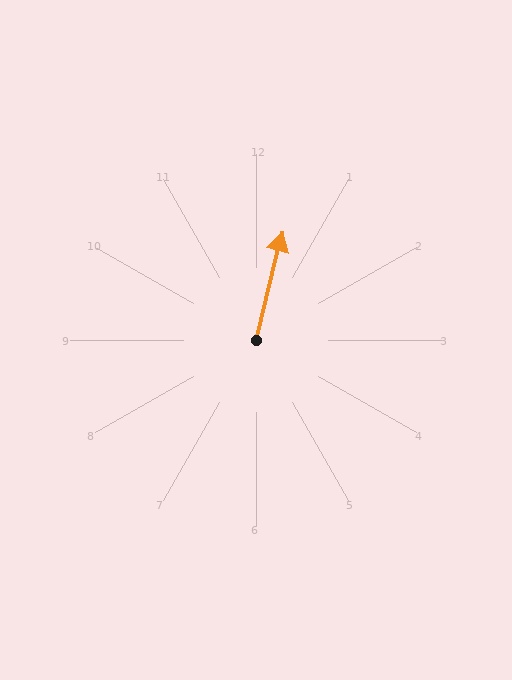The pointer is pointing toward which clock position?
Roughly 12 o'clock.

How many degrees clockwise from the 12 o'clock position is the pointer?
Approximately 14 degrees.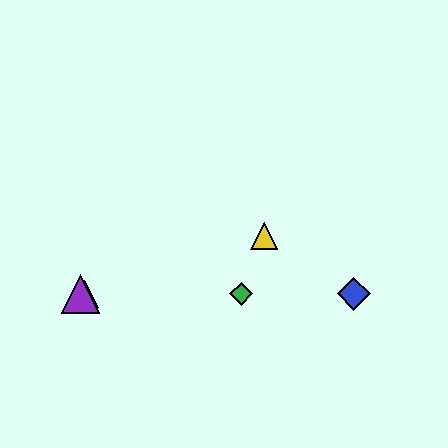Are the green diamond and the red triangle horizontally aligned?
Yes, both are at y≈294.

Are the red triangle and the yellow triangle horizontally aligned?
No, the red triangle is at y≈294 and the yellow triangle is at y≈236.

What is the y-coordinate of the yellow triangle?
The yellow triangle is at y≈236.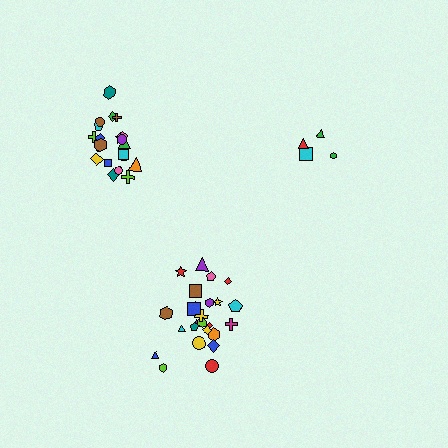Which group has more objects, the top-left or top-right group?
The top-left group.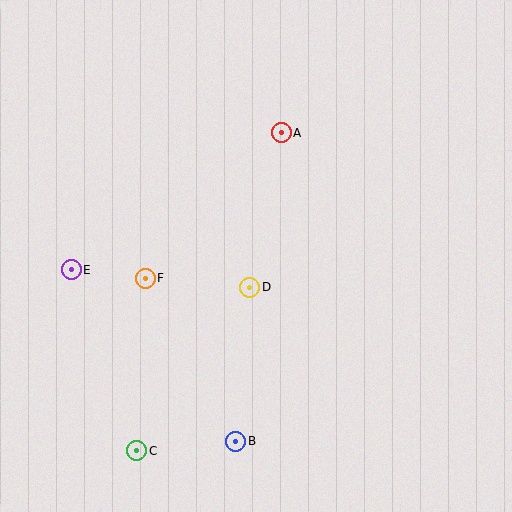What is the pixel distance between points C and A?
The distance between C and A is 350 pixels.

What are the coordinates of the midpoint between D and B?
The midpoint between D and B is at (243, 364).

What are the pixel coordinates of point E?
Point E is at (71, 270).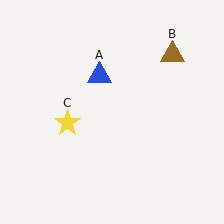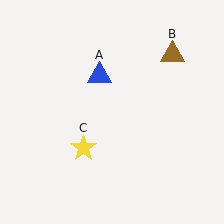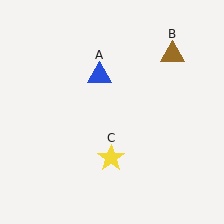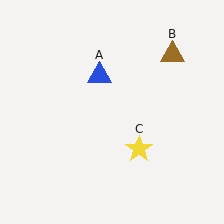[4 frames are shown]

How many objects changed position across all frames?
1 object changed position: yellow star (object C).